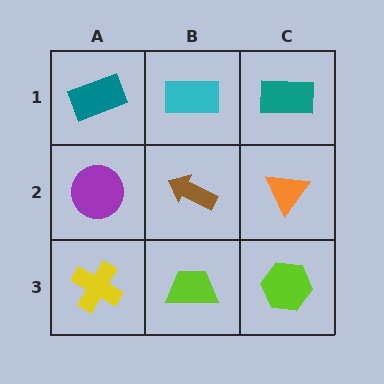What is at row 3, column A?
A yellow cross.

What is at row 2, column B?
A brown arrow.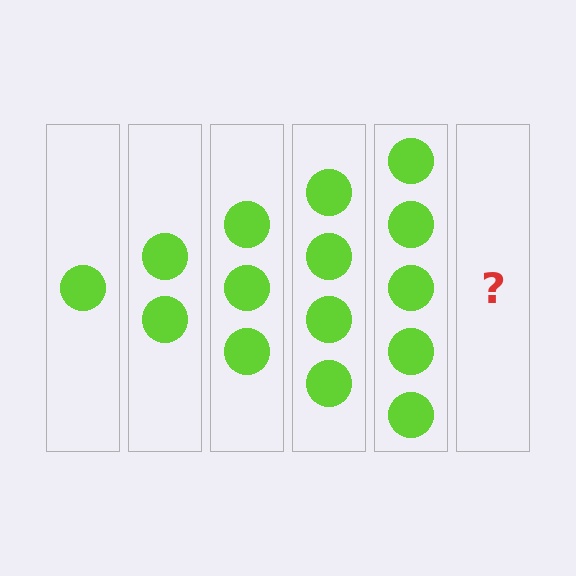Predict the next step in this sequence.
The next step is 6 circles.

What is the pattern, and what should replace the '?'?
The pattern is that each step adds one more circle. The '?' should be 6 circles.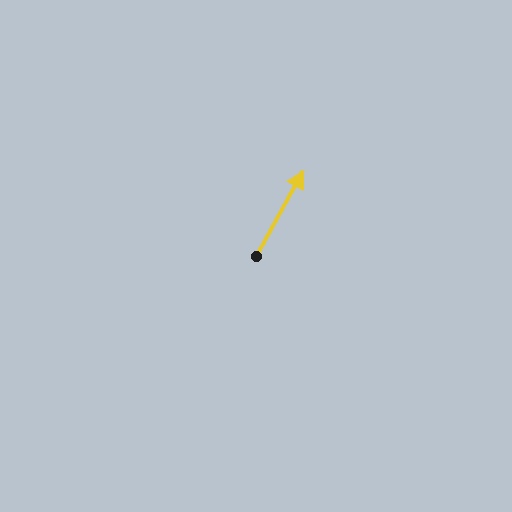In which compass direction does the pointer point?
Northeast.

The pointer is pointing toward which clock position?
Roughly 1 o'clock.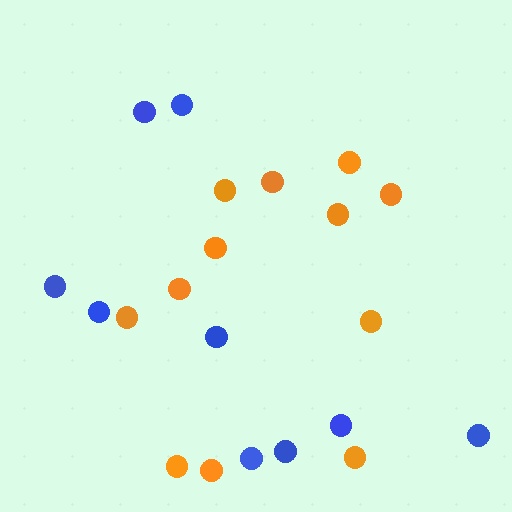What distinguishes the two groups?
There are 2 groups: one group of blue circles (9) and one group of orange circles (12).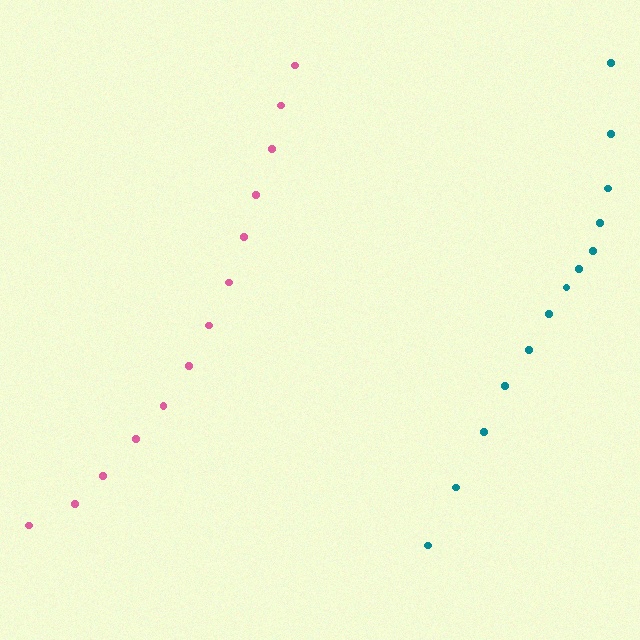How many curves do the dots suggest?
There are 2 distinct paths.